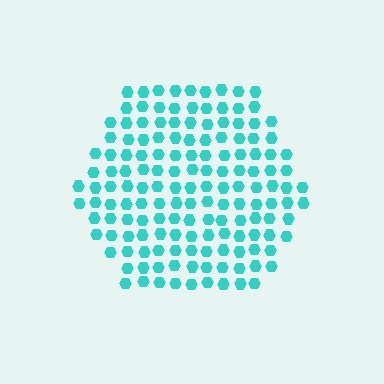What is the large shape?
The large shape is a hexagon.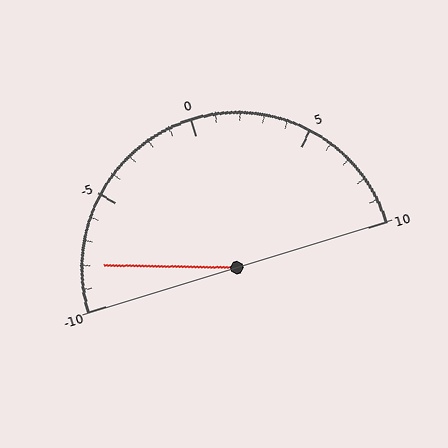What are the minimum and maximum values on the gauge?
The gauge ranges from -10 to 10.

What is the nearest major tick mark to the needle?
The nearest major tick mark is -10.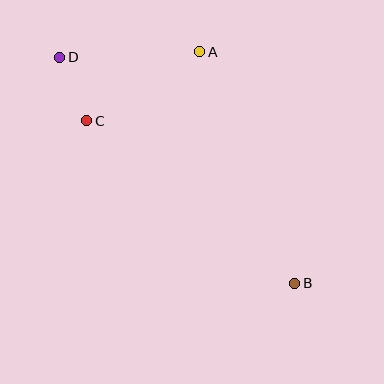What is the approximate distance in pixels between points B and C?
The distance between B and C is approximately 264 pixels.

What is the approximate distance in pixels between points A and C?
The distance between A and C is approximately 133 pixels.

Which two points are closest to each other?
Points C and D are closest to each other.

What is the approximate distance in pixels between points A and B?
The distance between A and B is approximately 250 pixels.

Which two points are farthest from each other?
Points B and D are farthest from each other.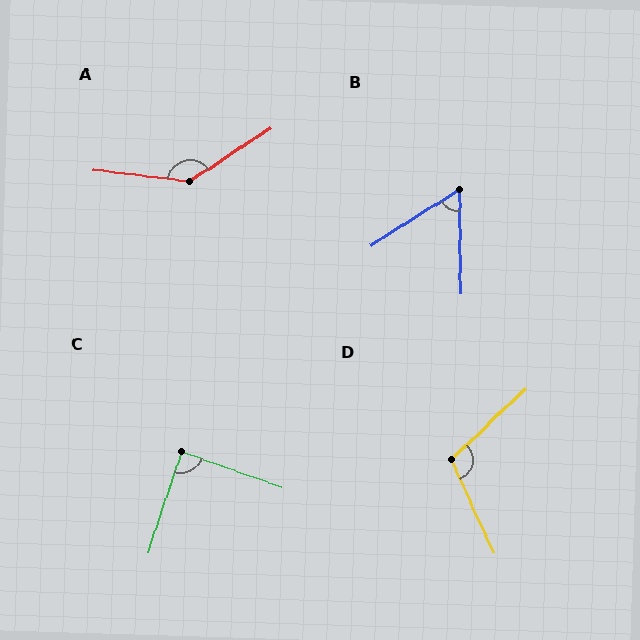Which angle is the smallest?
B, at approximately 58 degrees.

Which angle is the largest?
A, at approximately 140 degrees.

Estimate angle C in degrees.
Approximately 89 degrees.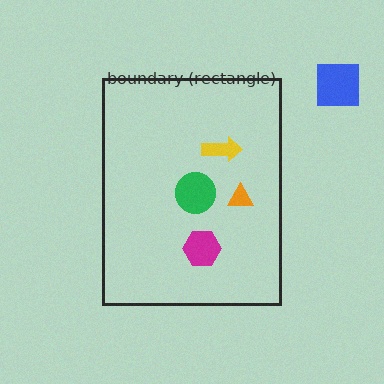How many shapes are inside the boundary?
4 inside, 1 outside.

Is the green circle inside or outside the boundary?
Inside.